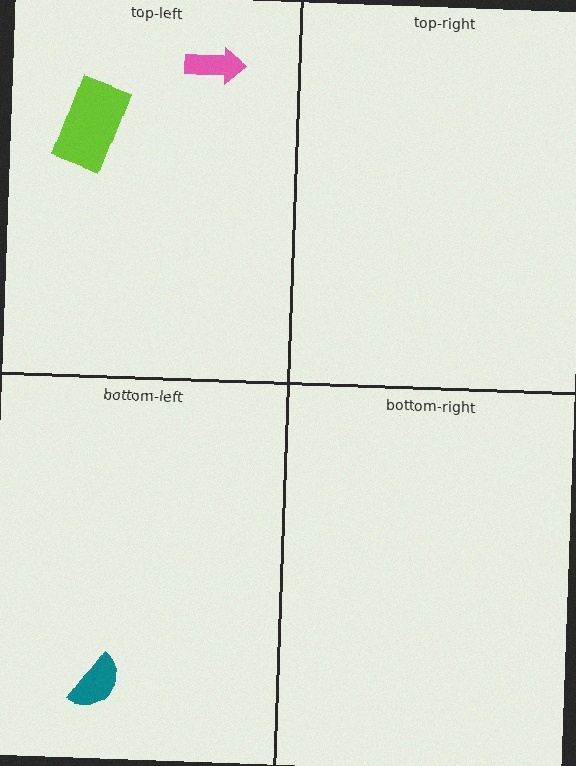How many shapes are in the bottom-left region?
1.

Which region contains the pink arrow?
The top-left region.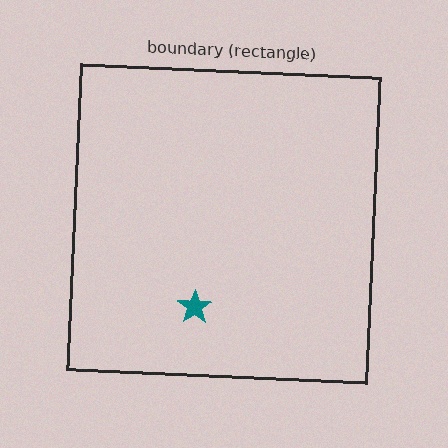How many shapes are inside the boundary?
1 inside, 0 outside.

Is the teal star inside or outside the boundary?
Inside.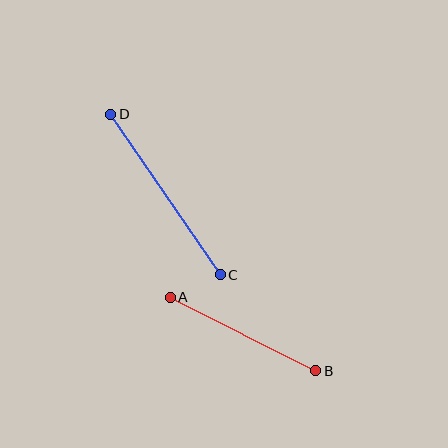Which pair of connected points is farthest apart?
Points C and D are farthest apart.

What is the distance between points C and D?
The distance is approximately 194 pixels.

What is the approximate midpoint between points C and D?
The midpoint is at approximately (165, 194) pixels.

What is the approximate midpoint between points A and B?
The midpoint is at approximately (243, 334) pixels.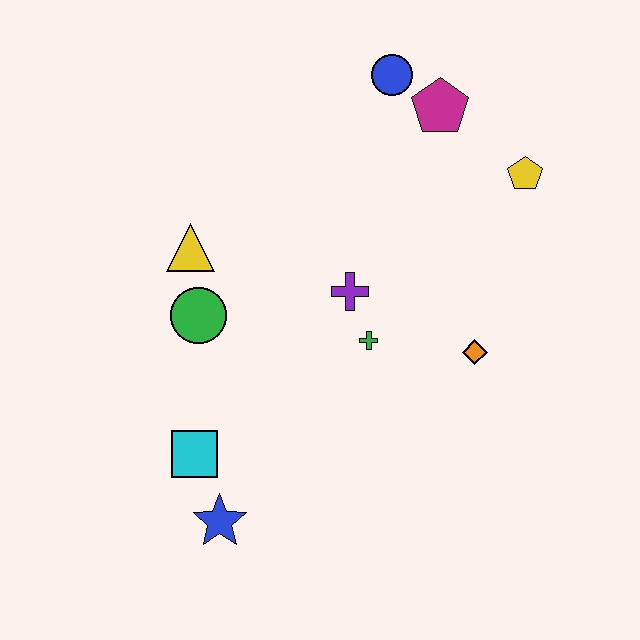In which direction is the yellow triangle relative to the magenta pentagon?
The yellow triangle is to the left of the magenta pentagon.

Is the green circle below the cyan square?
No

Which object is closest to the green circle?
The yellow triangle is closest to the green circle.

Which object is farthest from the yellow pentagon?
The blue star is farthest from the yellow pentagon.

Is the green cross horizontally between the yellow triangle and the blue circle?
Yes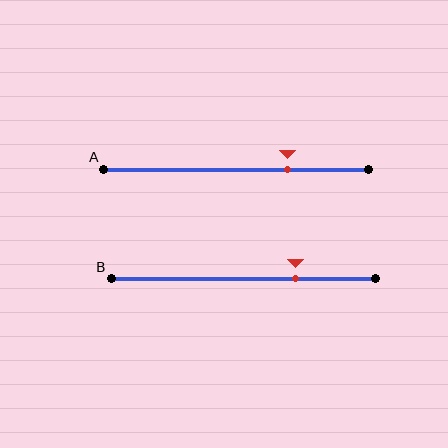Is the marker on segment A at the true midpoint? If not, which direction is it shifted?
No, the marker on segment A is shifted to the right by about 19% of the segment length.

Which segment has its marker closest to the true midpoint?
Segment A has its marker closest to the true midpoint.